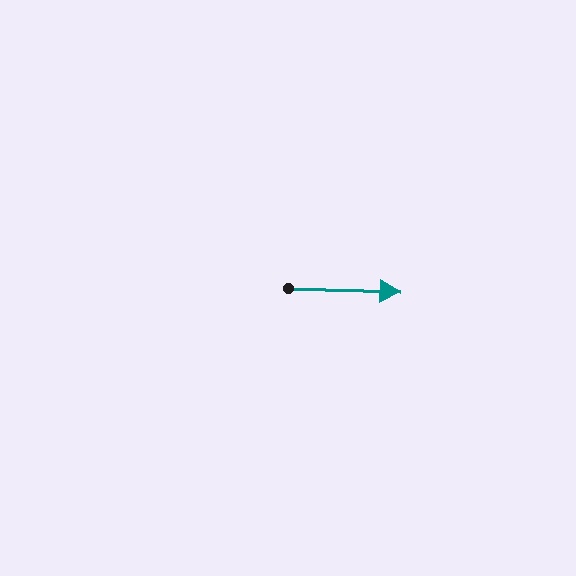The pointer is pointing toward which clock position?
Roughly 3 o'clock.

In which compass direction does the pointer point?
East.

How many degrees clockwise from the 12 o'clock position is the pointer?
Approximately 92 degrees.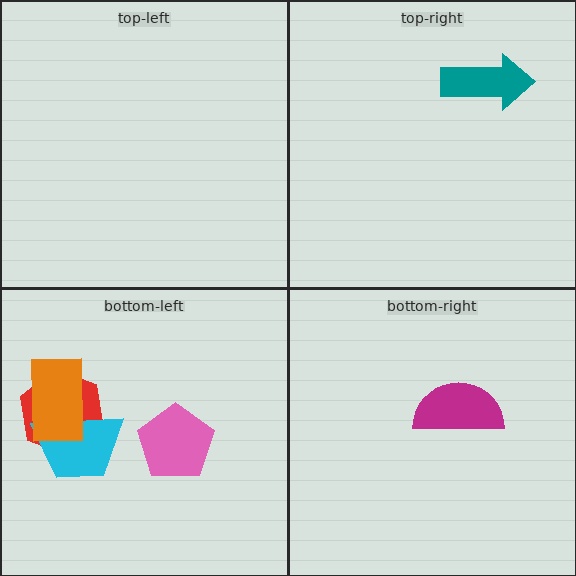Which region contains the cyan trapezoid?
The bottom-left region.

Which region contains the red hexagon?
The bottom-left region.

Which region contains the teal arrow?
The top-right region.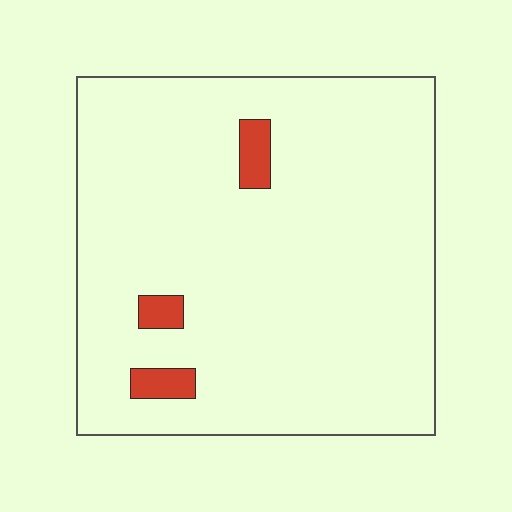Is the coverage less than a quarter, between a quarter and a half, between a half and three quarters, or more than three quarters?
Less than a quarter.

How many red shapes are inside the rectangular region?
3.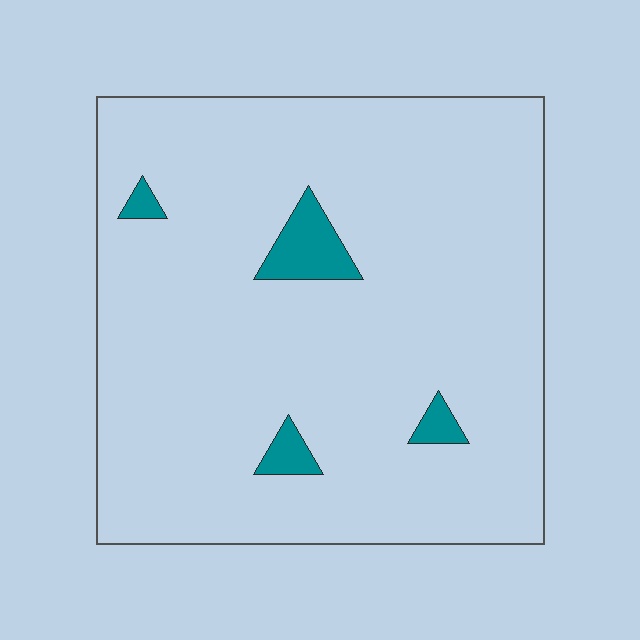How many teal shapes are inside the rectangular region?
4.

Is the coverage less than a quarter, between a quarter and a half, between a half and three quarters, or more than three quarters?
Less than a quarter.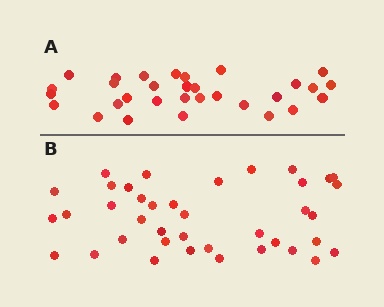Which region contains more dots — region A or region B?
Region B (the bottom region) has more dots.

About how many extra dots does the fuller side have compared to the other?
Region B has roughly 8 or so more dots than region A.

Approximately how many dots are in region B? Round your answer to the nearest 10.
About 40 dots. (The exact count is 39, which rounds to 40.)